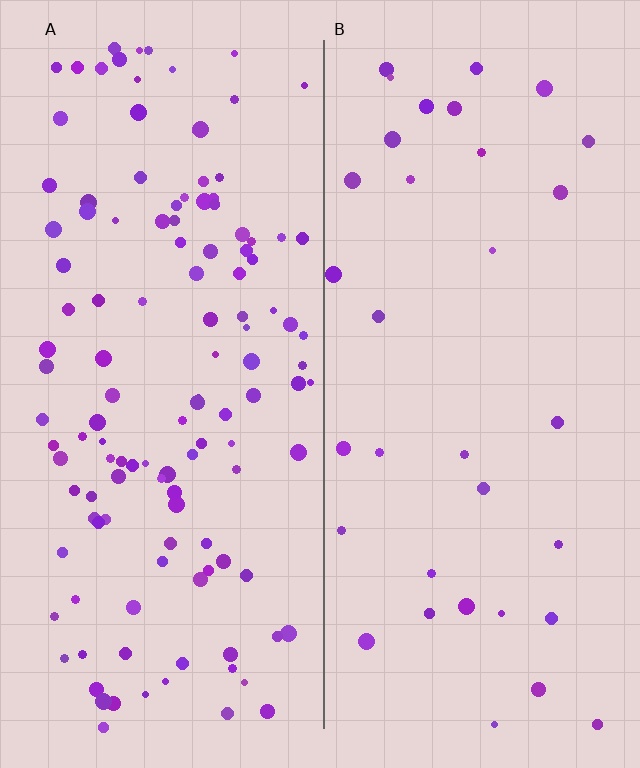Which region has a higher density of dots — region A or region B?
A (the left).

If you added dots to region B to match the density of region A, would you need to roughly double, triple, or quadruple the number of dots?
Approximately quadruple.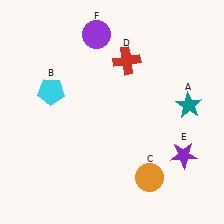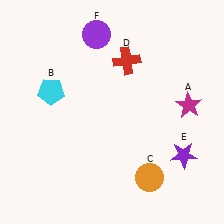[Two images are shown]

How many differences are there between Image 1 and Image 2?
There is 1 difference between the two images.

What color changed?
The star (A) changed from teal in Image 1 to magenta in Image 2.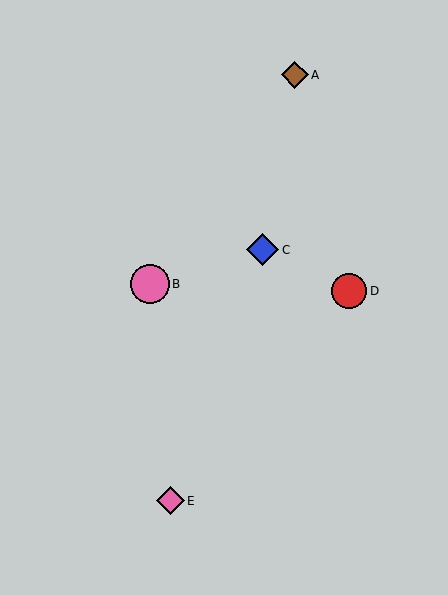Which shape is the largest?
The pink circle (labeled B) is the largest.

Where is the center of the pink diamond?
The center of the pink diamond is at (170, 501).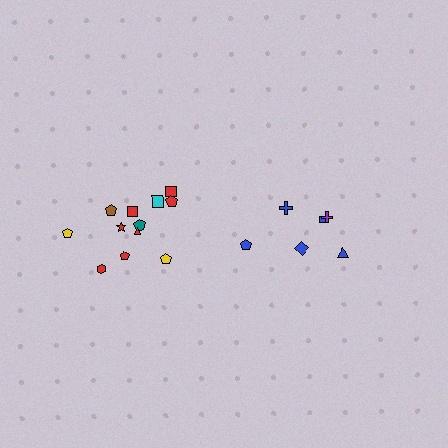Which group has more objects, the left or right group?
The left group.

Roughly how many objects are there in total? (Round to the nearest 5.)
Roughly 20 objects in total.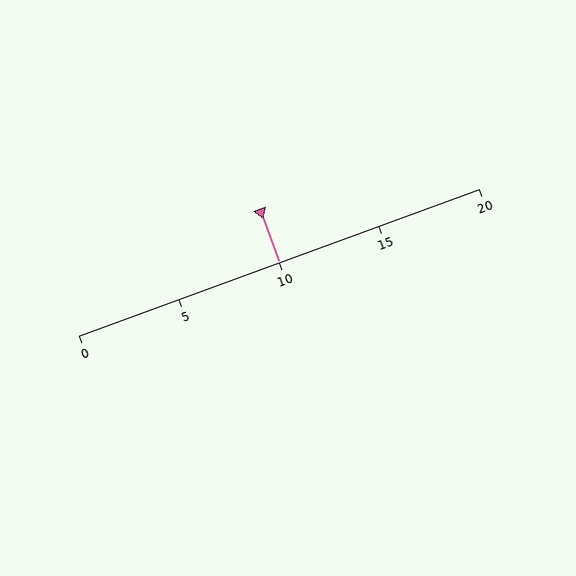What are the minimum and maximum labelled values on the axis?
The axis runs from 0 to 20.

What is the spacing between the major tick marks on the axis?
The major ticks are spaced 5 apart.